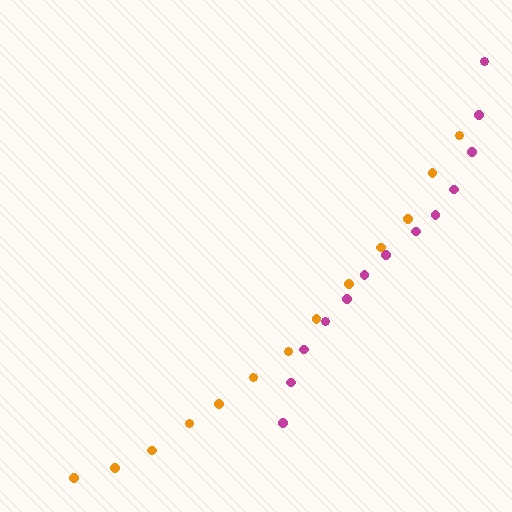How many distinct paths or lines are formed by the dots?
There are 2 distinct paths.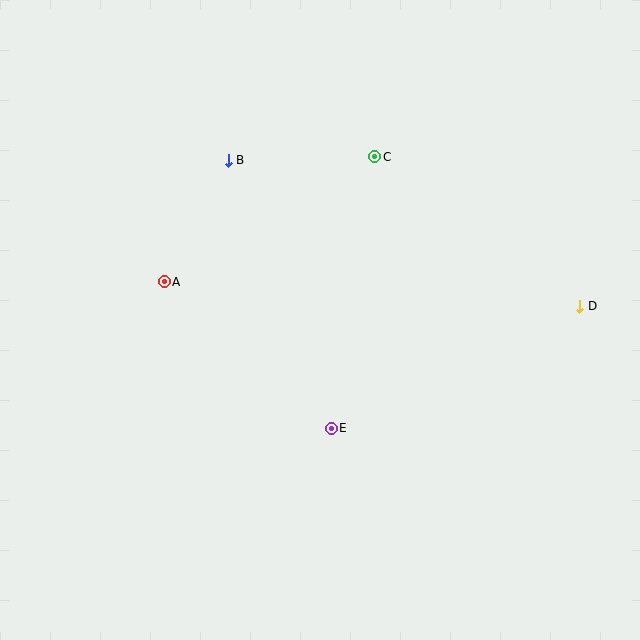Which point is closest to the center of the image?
Point E at (331, 428) is closest to the center.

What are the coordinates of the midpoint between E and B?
The midpoint between E and B is at (280, 294).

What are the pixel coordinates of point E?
Point E is at (331, 428).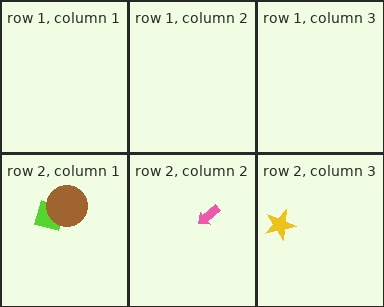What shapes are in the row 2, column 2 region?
The pink arrow.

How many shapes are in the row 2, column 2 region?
1.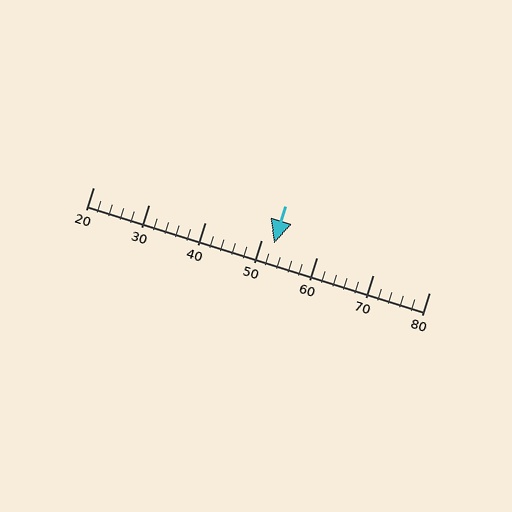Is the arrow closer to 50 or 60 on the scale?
The arrow is closer to 50.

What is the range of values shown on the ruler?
The ruler shows values from 20 to 80.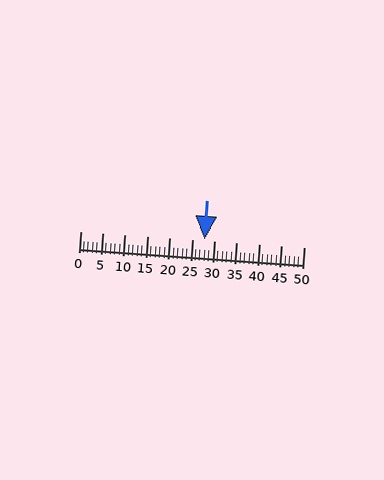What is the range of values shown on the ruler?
The ruler shows values from 0 to 50.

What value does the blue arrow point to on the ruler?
The blue arrow points to approximately 28.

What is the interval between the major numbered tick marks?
The major tick marks are spaced 5 units apart.